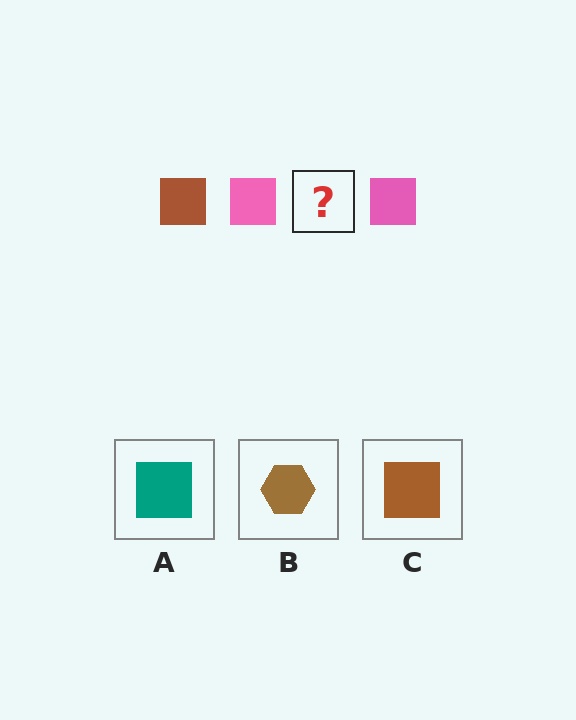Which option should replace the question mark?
Option C.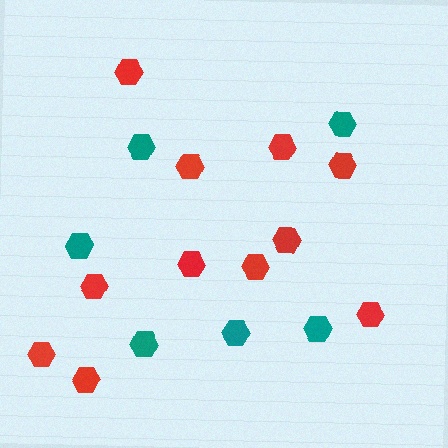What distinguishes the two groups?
There are 2 groups: one group of red hexagons (11) and one group of teal hexagons (6).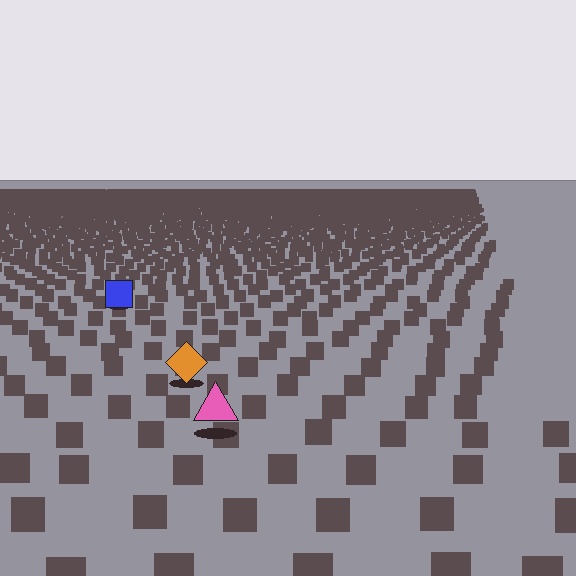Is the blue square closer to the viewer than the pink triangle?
No. The pink triangle is closer — you can tell from the texture gradient: the ground texture is coarser near it.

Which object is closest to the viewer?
The pink triangle is closest. The texture marks near it are larger and more spread out.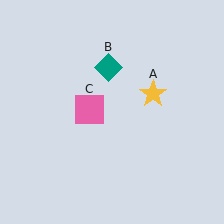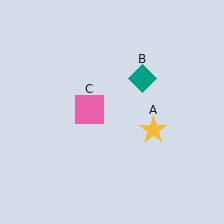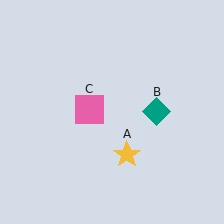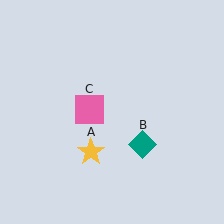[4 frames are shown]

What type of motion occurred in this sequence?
The yellow star (object A), teal diamond (object B) rotated clockwise around the center of the scene.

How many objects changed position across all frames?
2 objects changed position: yellow star (object A), teal diamond (object B).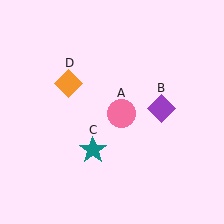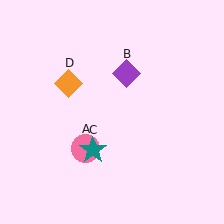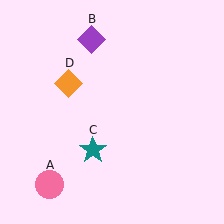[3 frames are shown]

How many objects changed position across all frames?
2 objects changed position: pink circle (object A), purple diamond (object B).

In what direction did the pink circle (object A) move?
The pink circle (object A) moved down and to the left.